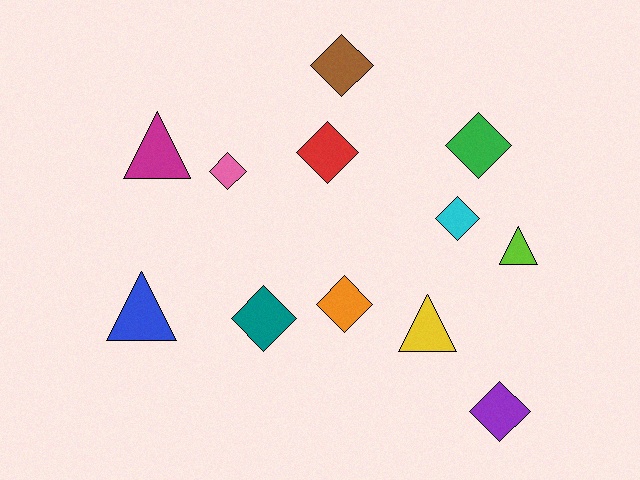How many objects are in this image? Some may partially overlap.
There are 12 objects.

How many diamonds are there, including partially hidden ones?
There are 8 diamonds.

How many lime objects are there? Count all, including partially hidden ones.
There is 1 lime object.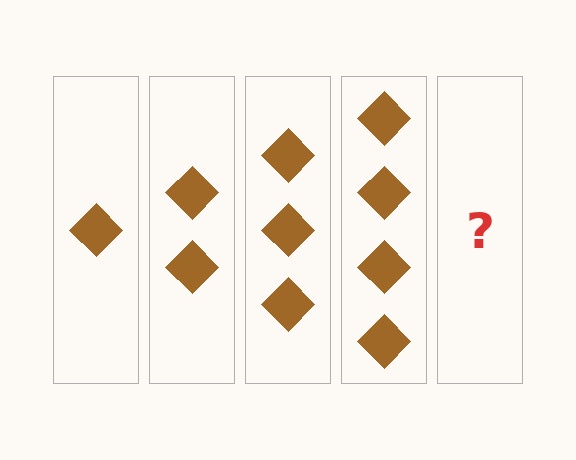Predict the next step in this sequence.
The next step is 5 diamonds.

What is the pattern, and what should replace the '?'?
The pattern is that each step adds one more diamond. The '?' should be 5 diamonds.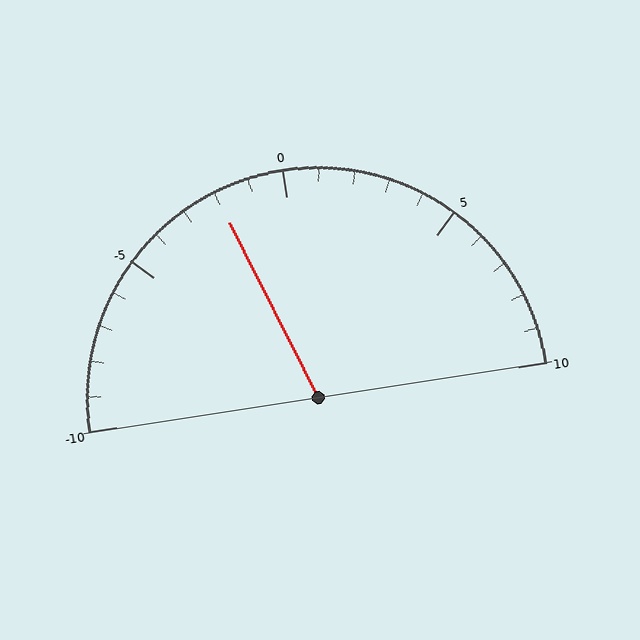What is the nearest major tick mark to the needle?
The nearest major tick mark is 0.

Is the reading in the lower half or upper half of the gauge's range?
The reading is in the lower half of the range (-10 to 10).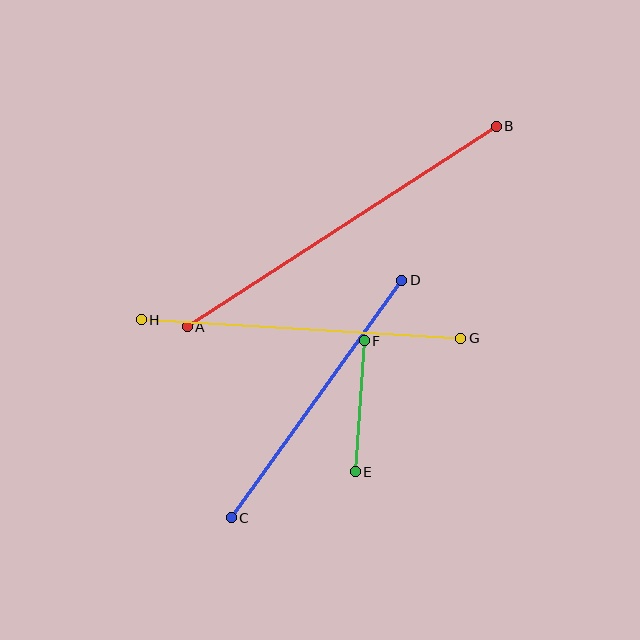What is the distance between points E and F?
The distance is approximately 131 pixels.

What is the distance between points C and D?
The distance is approximately 293 pixels.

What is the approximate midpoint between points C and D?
The midpoint is at approximately (316, 399) pixels.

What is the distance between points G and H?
The distance is approximately 320 pixels.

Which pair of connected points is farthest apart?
Points A and B are farthest apart.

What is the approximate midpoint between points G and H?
The midpoint is at approximately (301, 329) pixels.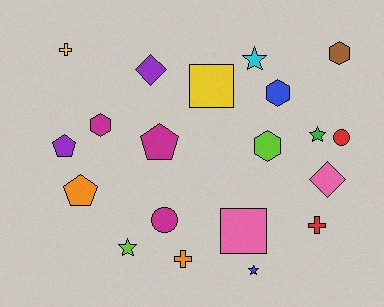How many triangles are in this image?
There are no triangles.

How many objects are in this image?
There are 20 objects.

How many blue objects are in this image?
There are 2 blue objects.